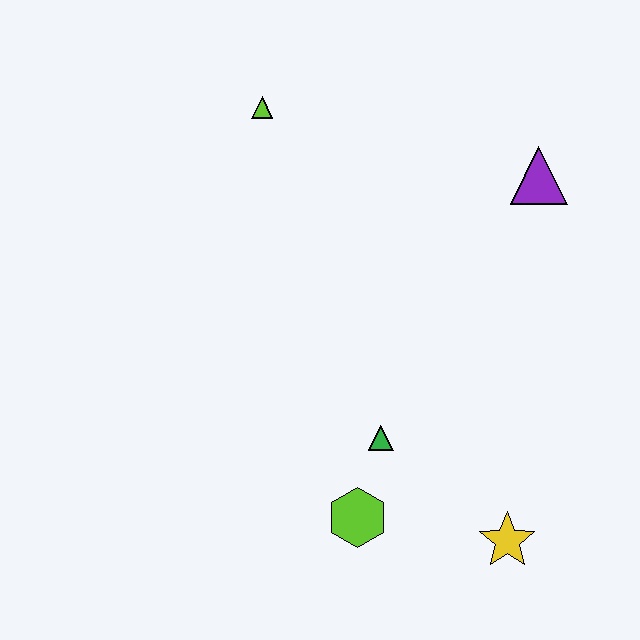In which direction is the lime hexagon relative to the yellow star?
The lime hexagon is to the left of the yellow star.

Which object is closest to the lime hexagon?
The green triangle is closest to the lime hexagon.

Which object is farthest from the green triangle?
The lime triangle is farthest from the green triangle.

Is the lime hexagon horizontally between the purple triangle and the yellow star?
No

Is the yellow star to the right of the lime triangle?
Yes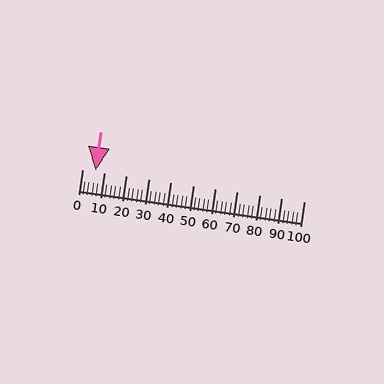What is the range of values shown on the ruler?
The ruler shows values from 0 to 100.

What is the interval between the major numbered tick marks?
The major tick marks are spaced 10 units apart.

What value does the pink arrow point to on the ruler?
The pink arrow points to approximately 6.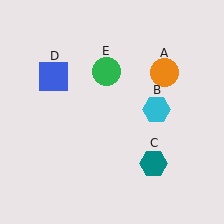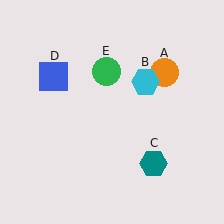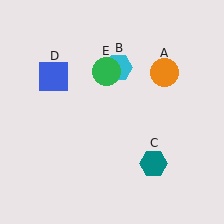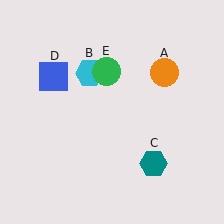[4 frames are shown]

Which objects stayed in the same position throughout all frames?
Orange circle (object A) and teal hexagon (object C) and blue square (object D) and green circle (object E) remained stationary.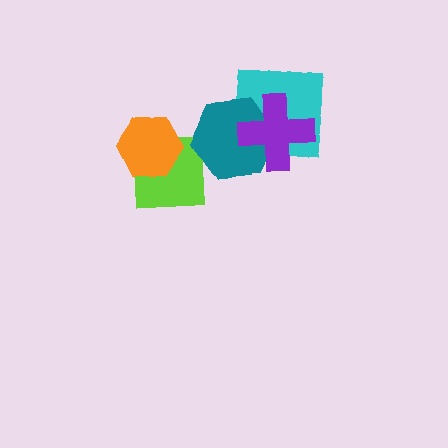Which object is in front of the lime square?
The orange hexagon is in front of the lime square.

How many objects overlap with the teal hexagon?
2 objects overlap with the teal hexagon.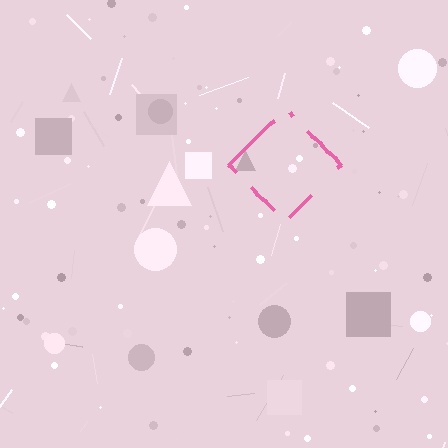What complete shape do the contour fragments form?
The contour fragments form a diamond.